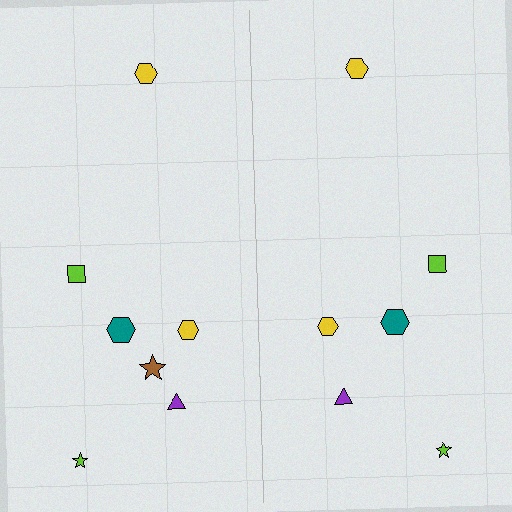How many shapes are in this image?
There are 13 shapes in this image.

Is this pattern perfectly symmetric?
No, the pattern is not perfectly symmetric. A brown star is missing from the right side.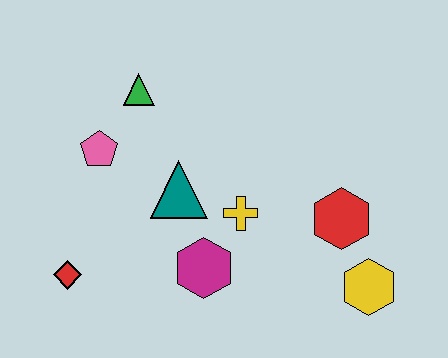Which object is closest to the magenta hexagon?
The yellow cross is closest to the magenta hexagon.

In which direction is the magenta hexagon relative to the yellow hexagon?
The magenta hexagon is to the left of the yellow hexagon.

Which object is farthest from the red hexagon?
The red diamond is farthest from the red hexagon.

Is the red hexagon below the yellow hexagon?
No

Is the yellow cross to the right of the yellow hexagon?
No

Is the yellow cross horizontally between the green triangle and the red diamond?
No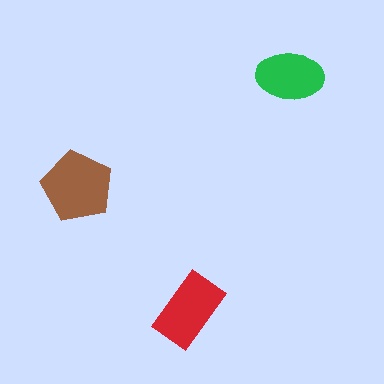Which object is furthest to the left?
The brown pentagon is leftmost.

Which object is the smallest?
The green ellipse.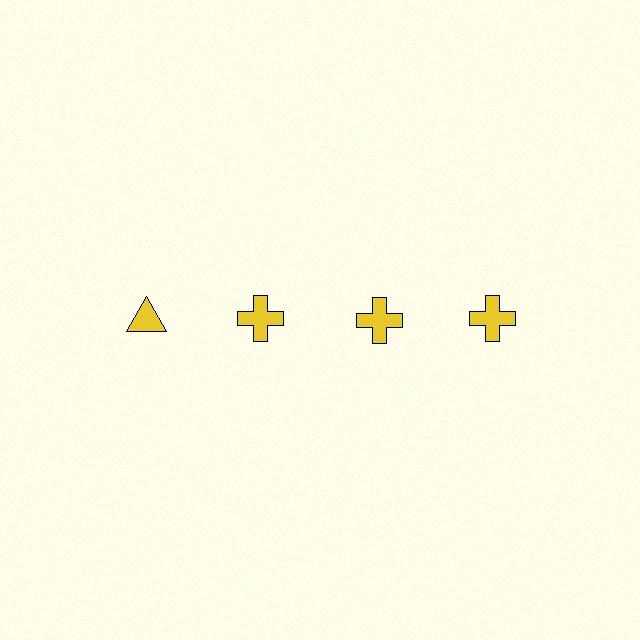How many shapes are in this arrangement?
There are 4 shapes arranged in a grid pattern.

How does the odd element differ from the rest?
It has a different shape: triangle instead of cross.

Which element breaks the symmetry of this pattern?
The yellow triangle in the top row, leftmost column breaks the symmetry. All other shapes are yellow crosses.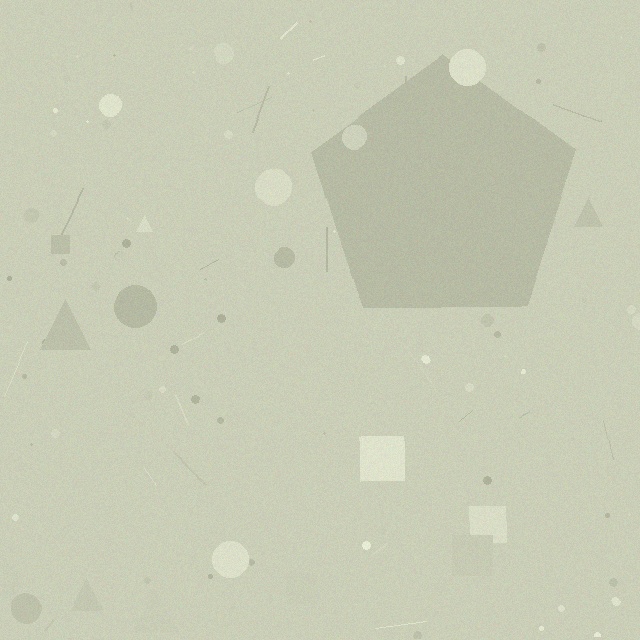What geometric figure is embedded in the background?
A pentagon is embedded in the background.